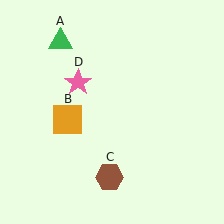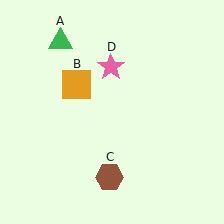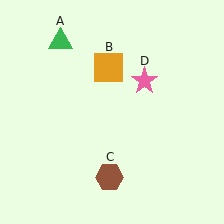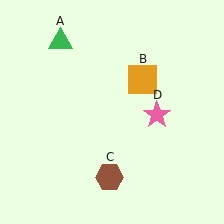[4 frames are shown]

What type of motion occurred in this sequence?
The orange square (object B), pink star (object D) rotated clockwise around the center of the scene.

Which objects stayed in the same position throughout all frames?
Green triangle (object A) and brown hexagon (object C) remained stationary.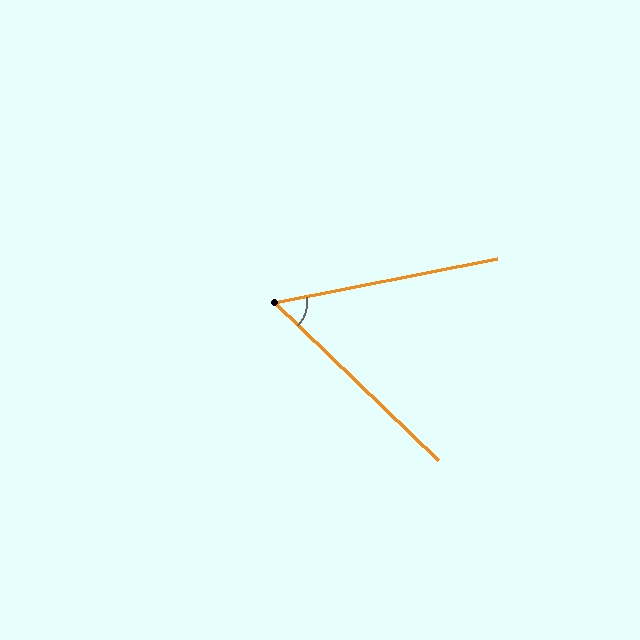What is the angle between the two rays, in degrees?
Approximately 55 degrees.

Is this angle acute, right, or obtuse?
It is acute.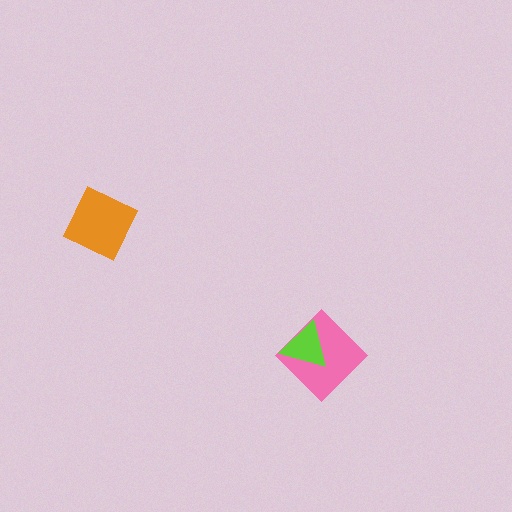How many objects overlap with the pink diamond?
1 object overlaps with the pink diamond.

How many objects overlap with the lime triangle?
1 object overlaps with the lime triangle.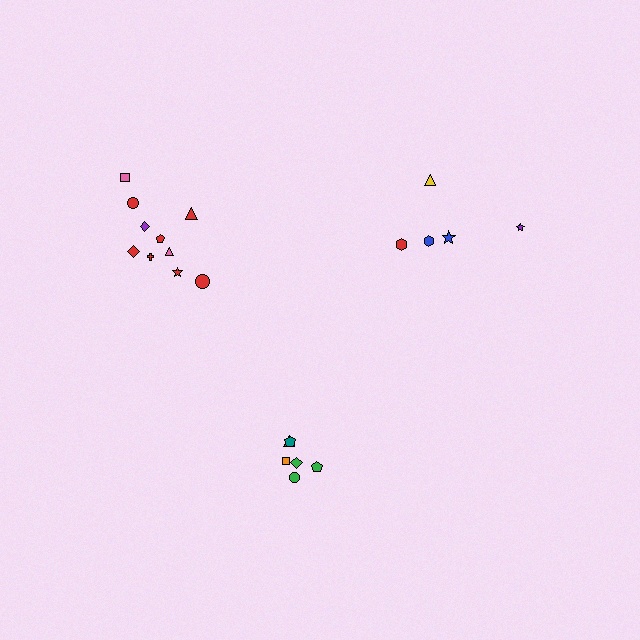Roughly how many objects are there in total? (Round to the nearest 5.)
Roughly 20 objects in total.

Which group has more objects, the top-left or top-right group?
The top-left group.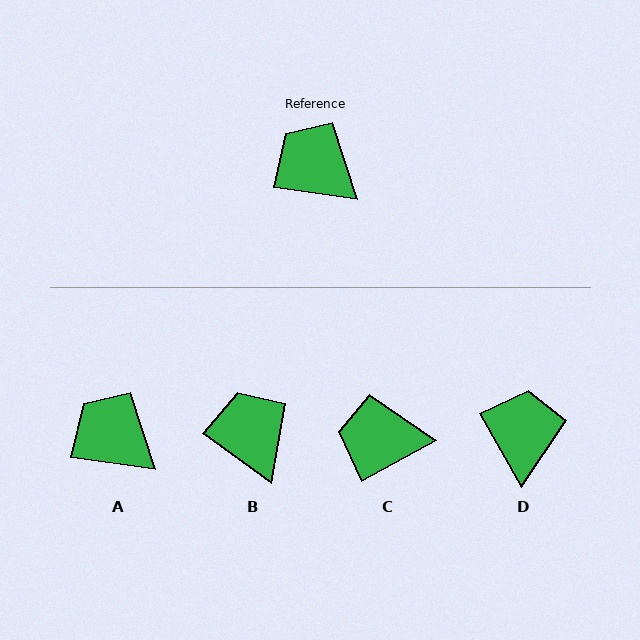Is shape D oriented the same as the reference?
No, it is off by about 51 degrees.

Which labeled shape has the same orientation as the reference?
A.